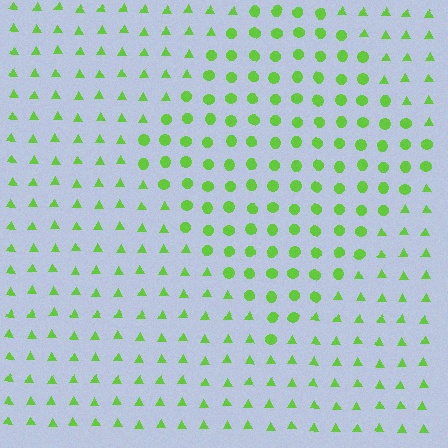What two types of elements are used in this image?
The image uses circles inside the diamond region and triangles outside it.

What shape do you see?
I see a diamond.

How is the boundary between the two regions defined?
The boundary is defined by a change in element shape: circles inside vs. triangles outside. All elements share the same color and spacing.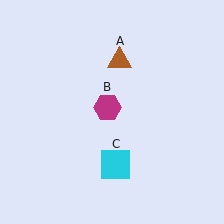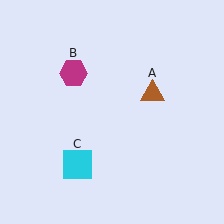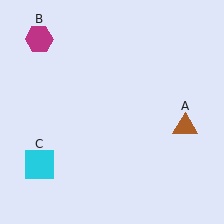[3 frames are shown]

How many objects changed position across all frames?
3 objects changed position: brown triangle (object A), magenta hexagon (object B), cyan square (object C).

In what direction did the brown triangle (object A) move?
The brown triangle (object A) moved down and to the right.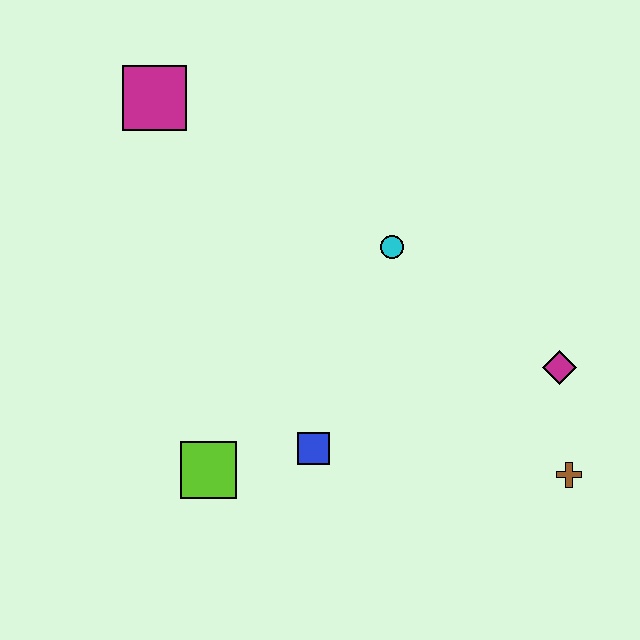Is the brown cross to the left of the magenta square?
No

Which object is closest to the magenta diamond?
The brown cross is closest to the magenta diamond.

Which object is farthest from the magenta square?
The brown cross is farthest from the magenta square.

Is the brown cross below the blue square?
Yes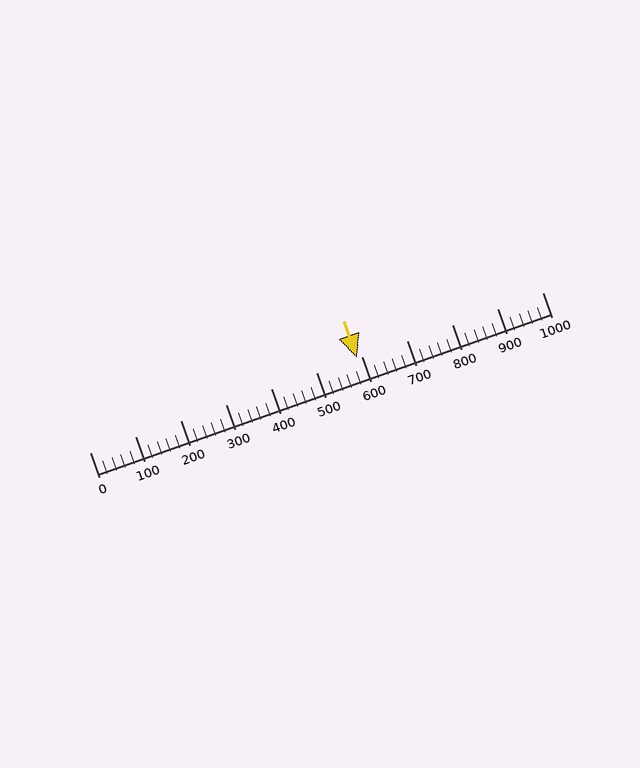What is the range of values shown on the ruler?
The ruler shows values from 0 to 1000.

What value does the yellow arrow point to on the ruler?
The yellow arrow points to approximately 592.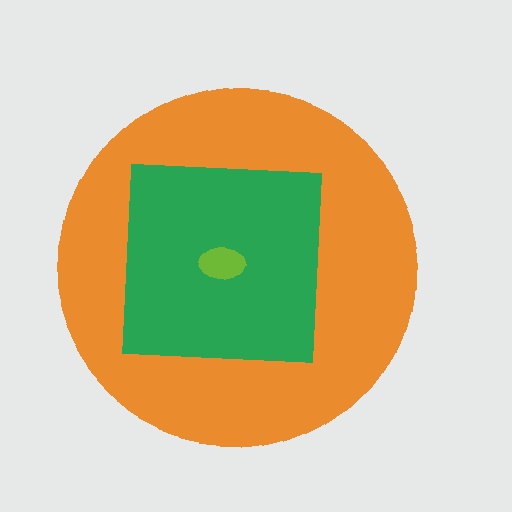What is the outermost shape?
The orange circle.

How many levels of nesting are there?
3.